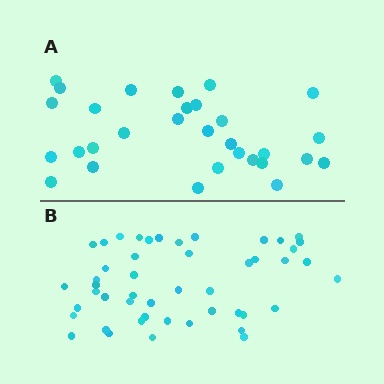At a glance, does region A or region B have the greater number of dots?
Region B (the bottom region) has more dots.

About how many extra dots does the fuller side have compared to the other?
Region B has approximately 20 more dots than region A.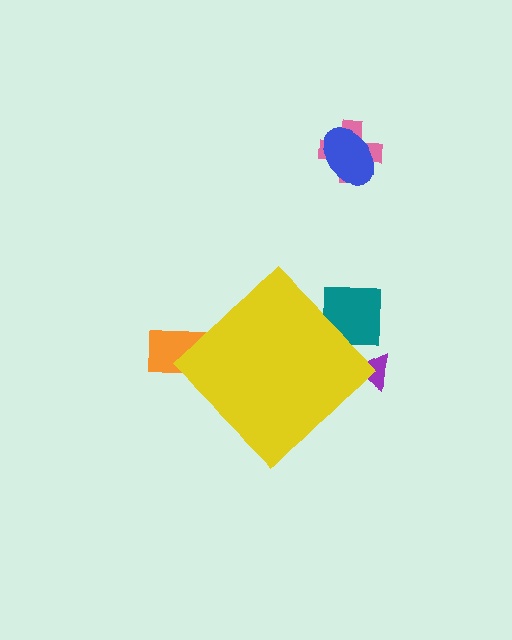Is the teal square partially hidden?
Yes, the teal square is partially hidden behind the yellow diamond.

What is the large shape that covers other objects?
A yellow diamond.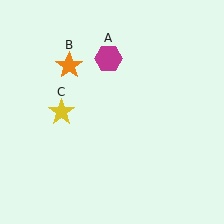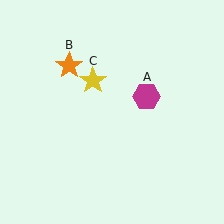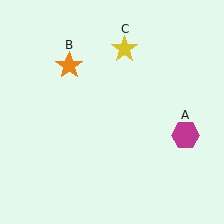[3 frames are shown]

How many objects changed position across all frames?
2 objects changed position: magenta hexagon (object A), yellow star (object C).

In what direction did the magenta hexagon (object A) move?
The magenta hexagon (object A) moved down and to the right.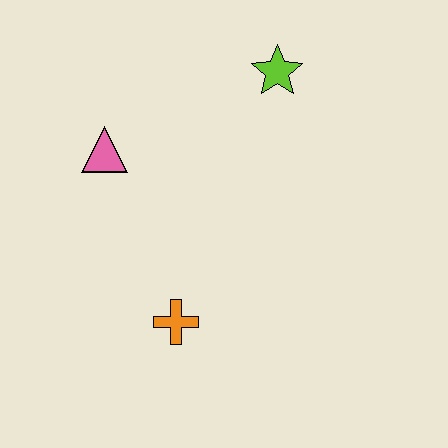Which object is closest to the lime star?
The pink triangle is closest to the lime star.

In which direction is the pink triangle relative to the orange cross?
The pink triangle is above the orange cross.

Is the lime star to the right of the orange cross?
Yes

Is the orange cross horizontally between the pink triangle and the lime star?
Yes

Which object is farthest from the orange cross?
The lime star is farthest from the orange cross.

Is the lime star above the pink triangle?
Yes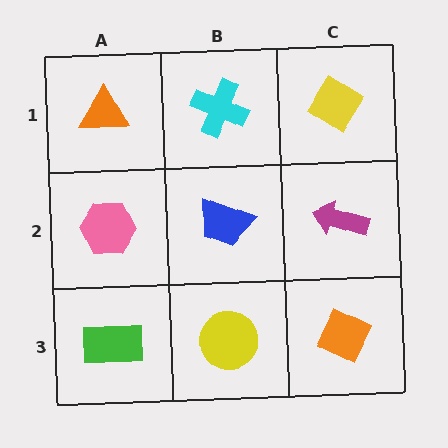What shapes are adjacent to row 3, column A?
A pink hexagon (row 2, column A), a yellow circle (row 3, column B).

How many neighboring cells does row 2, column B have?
4.